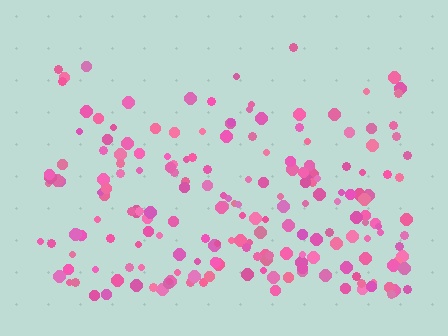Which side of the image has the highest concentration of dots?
The bottom.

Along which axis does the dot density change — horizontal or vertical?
Vertical.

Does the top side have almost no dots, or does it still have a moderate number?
Still a moderate number, just noticeably fewer than the bottom.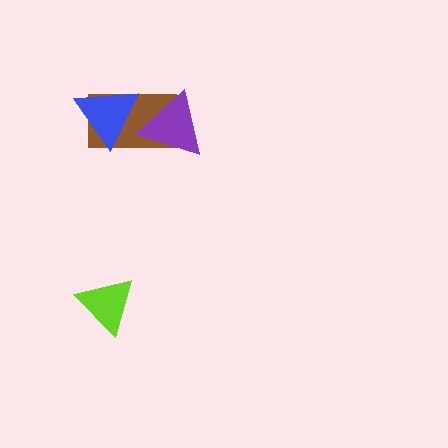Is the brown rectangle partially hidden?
Yes, it is partially covered by another shape.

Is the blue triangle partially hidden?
Yes, it is partially covered by another shape.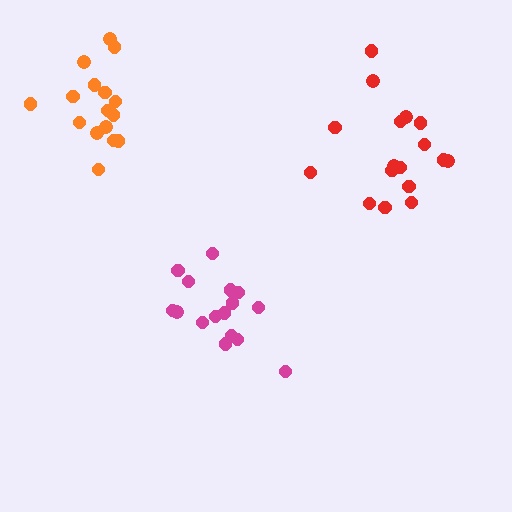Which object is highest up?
The orange cluster is topmost.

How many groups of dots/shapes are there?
There are 3 groups.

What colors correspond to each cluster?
The clusters are colored: red, magenta, orange.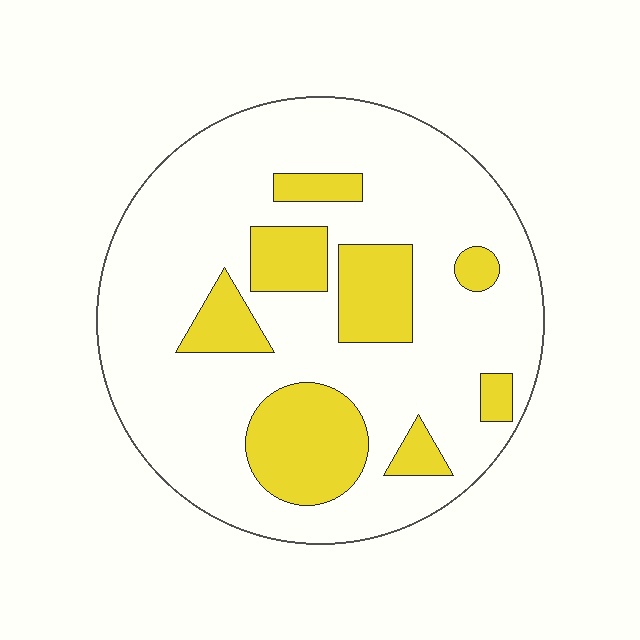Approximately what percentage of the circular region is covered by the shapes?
Approximately 25%.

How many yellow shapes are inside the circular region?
8.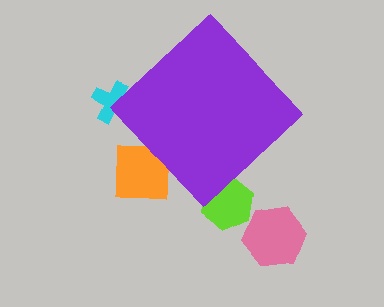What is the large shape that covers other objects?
A purple diamond.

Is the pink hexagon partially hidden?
No, the pink hexagon is fully visible.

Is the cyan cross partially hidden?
Yes, the cyan cross is partially hidden behind the purple diamond.